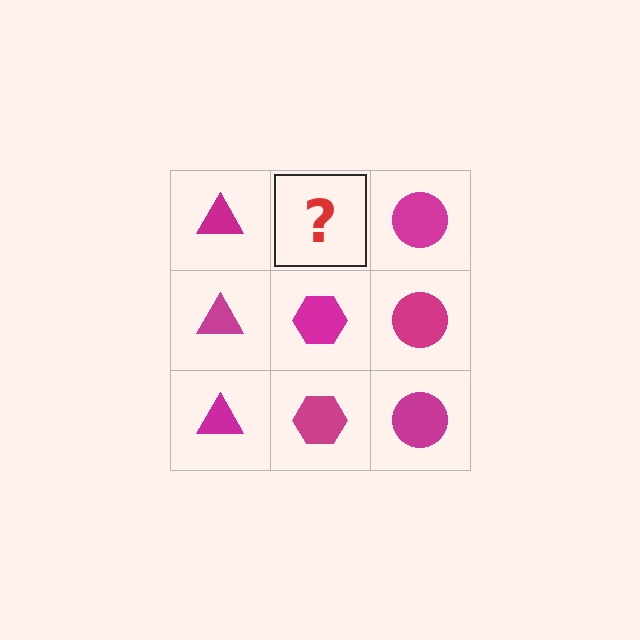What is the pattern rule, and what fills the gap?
The rule is that each column has a consistent shape. The gap should be filled with a magenta hexagon.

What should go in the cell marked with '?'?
The missing cell should contain a magenta hexagon.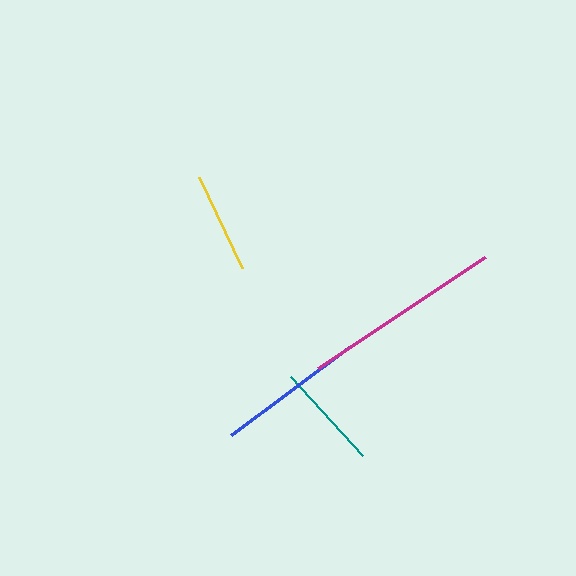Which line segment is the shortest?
The yellow line is the shortest at approximately 100 pixels.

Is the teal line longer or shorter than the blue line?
The blue line is longer than the teal line.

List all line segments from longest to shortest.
From longest to shortest: magenta, blue, teal, yellow.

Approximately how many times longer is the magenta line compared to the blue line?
The magenta line is approximately 1.4 times the length of the blue line.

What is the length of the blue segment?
The blue segment is approximately 147 pixels long.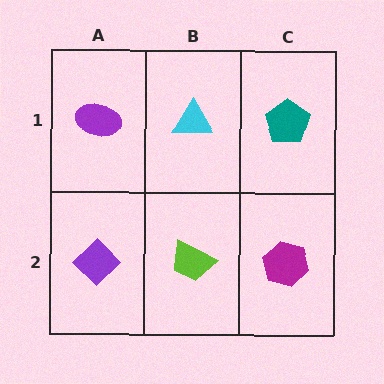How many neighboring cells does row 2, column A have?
2.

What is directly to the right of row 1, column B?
A teal pentagon.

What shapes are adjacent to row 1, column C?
A magenta hexagon (row 2, column C), a cyan triangle (row 1, column B).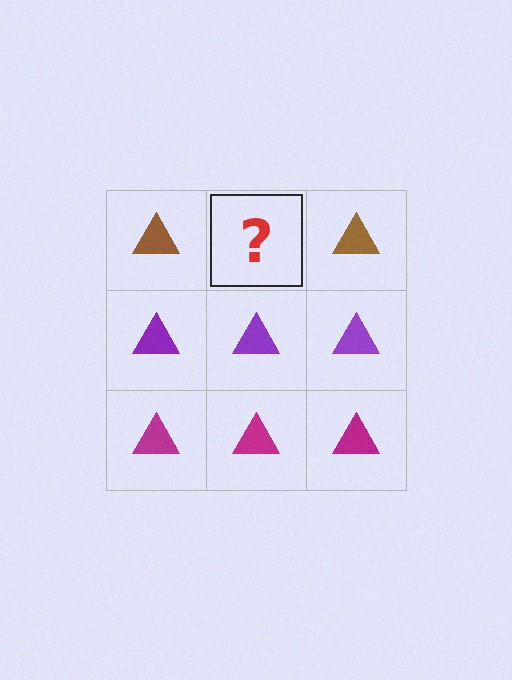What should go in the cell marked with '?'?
The missing cell should contain a brown triangle.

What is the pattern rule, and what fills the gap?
The rule is that each row has a consistent color. The gap should be filled with a brown triangle.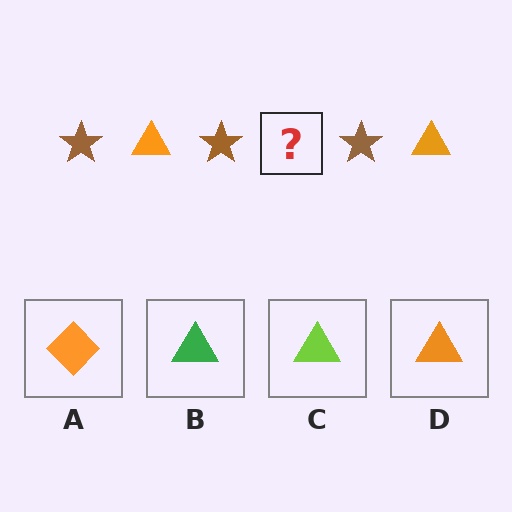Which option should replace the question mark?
Option D.